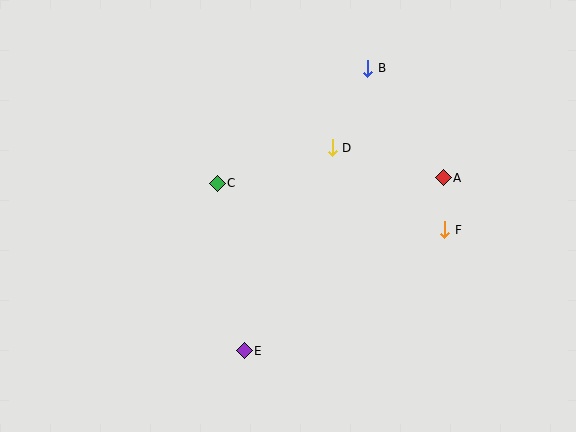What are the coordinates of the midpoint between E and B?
The midpoint between E and B is at (306, 210).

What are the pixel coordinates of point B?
Point B is at (368, 68).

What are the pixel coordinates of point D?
Point D is at (332, 148).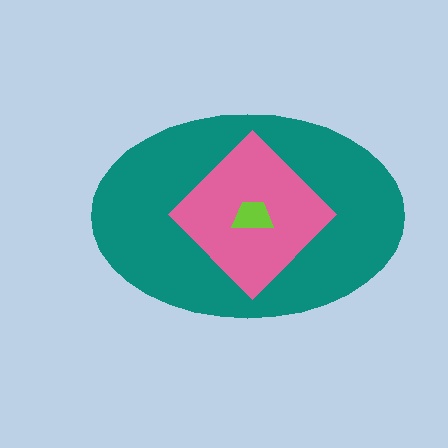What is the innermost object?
The lime trapezoid.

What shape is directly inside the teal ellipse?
The pink diamond.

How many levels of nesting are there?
3.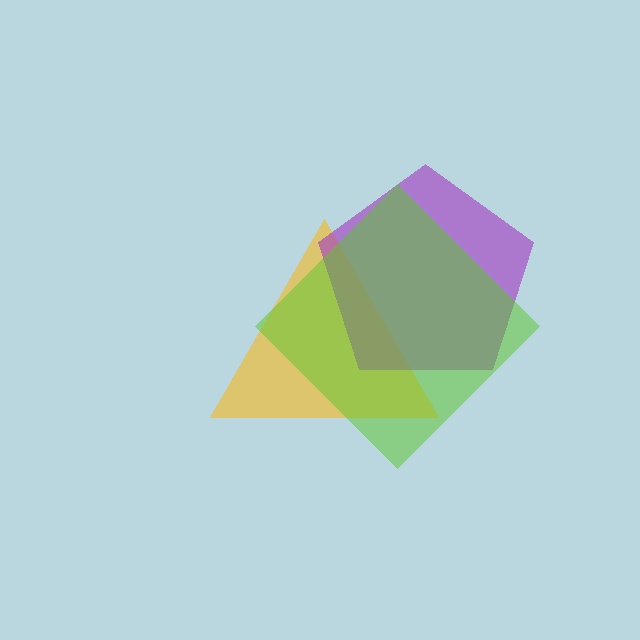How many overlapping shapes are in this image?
There are 3 overlapping shapes in the image.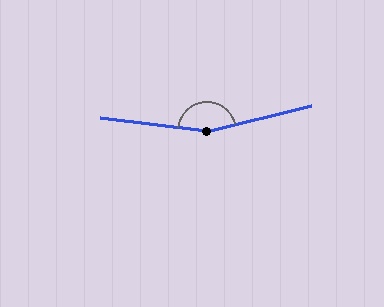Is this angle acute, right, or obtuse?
It is obtuse.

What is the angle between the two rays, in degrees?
Approximately 160 degrees.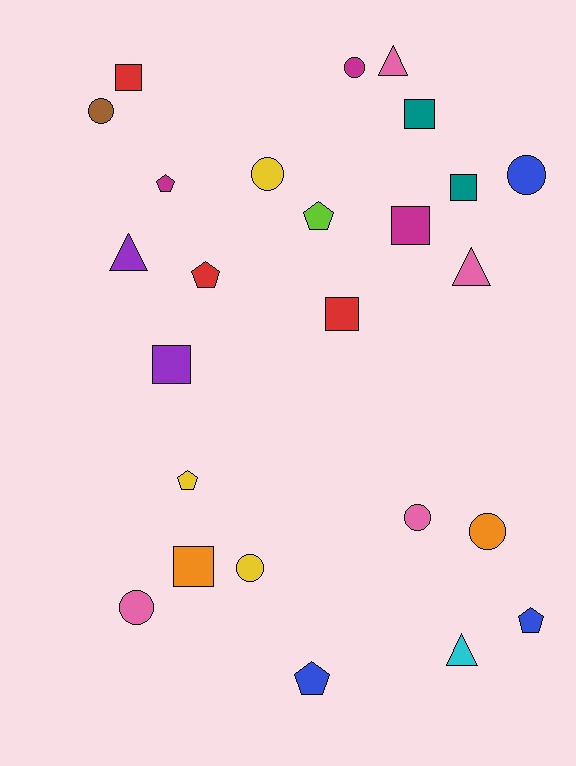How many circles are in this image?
There are 8 circles.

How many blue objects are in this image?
There are 3 blue objects.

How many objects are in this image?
There are 25 objects.